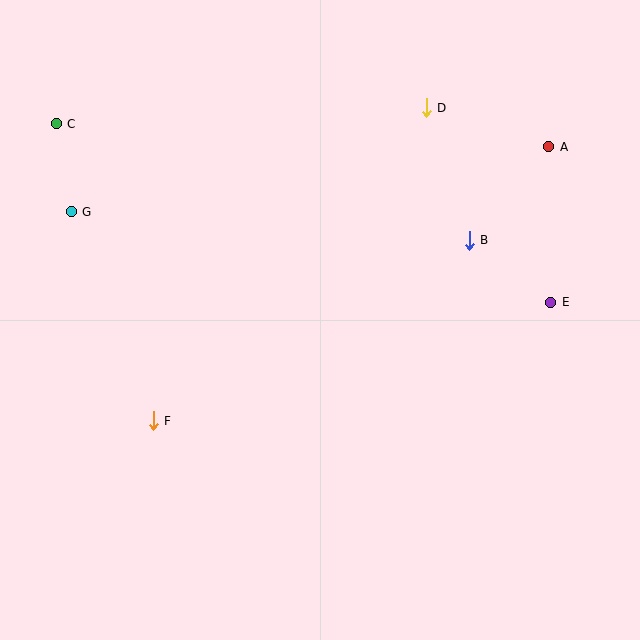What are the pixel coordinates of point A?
Point A is at (549, 147).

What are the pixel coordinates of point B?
Point B is at (469, 240).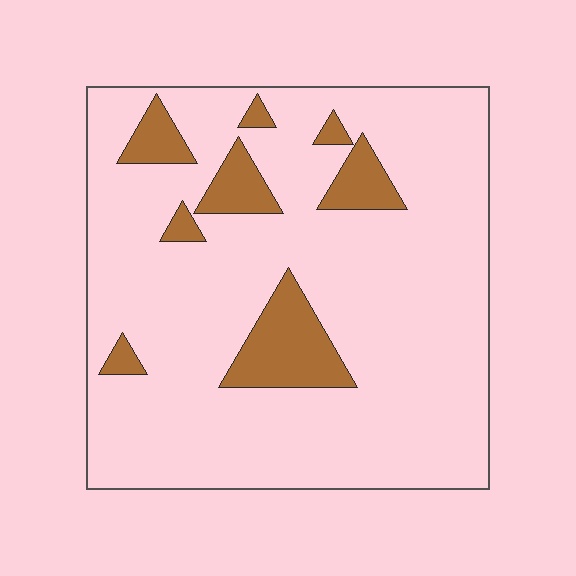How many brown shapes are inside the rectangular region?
8.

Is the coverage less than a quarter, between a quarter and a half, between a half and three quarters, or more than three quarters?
Less than a quarter.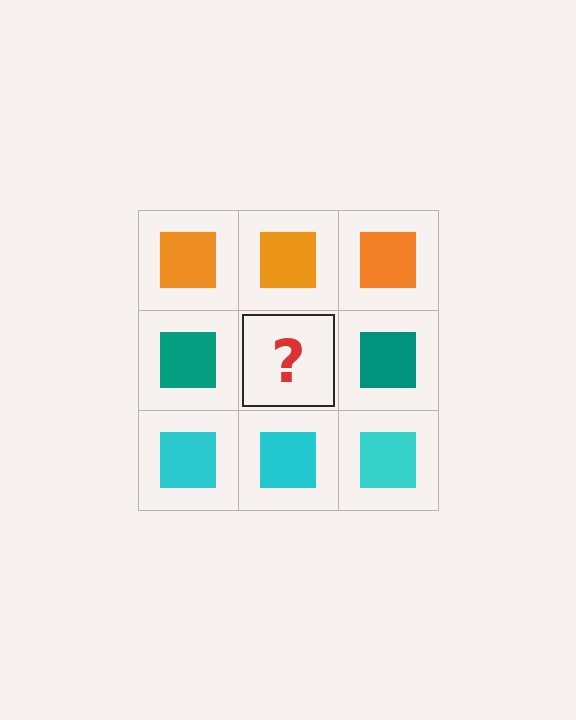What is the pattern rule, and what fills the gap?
The rule is that each row has a consistent color. The gap should be filled with a teal square.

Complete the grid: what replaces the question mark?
The question mark should be replaced with a teal square.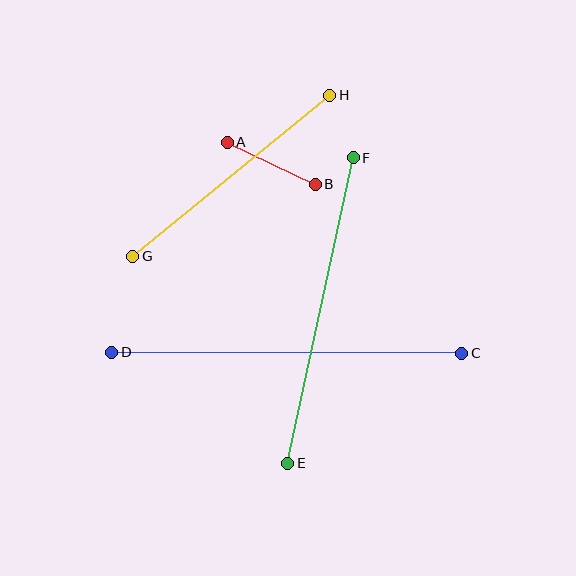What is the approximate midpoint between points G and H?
The midpoint is at approximately (231, 176) pixels.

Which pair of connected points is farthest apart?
Points C and D are farthest apart.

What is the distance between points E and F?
The distance is approximately 313 pixels.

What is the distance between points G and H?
The distance is approximately 254 pixels.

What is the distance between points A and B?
The distance is approximately 98 pixels.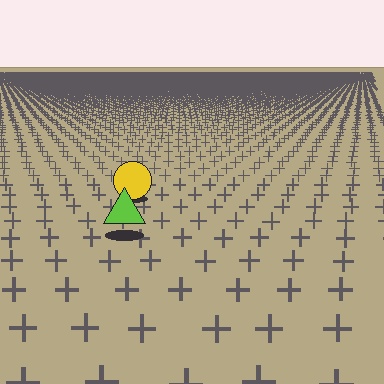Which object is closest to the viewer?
The lime triangle is closest. The texture marks near it are larger and more spread out.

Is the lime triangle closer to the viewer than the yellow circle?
Yes. The lime triangle is closer — you can tell from the texture gradient: the ground texture is coarser near it.